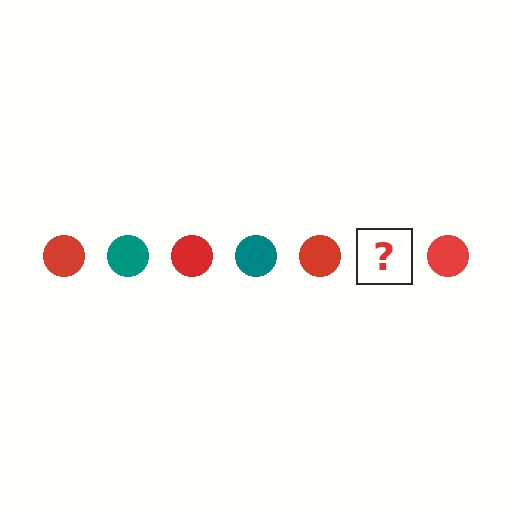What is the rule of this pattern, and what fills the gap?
The rule is that the pattern cycles through red, teal circles. The gap should be filled with a teal circle.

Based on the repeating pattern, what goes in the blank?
The blank should be a teal circle.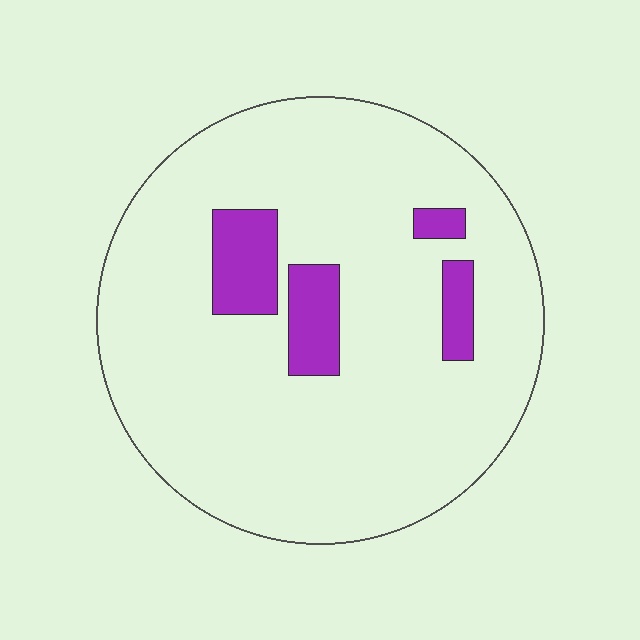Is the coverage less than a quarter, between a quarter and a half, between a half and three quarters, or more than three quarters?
Less than a quarter.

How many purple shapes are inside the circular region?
4.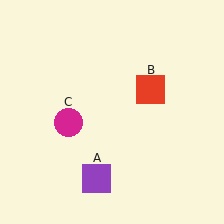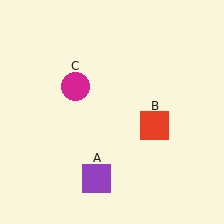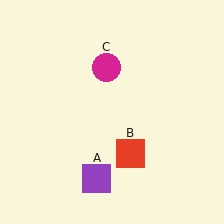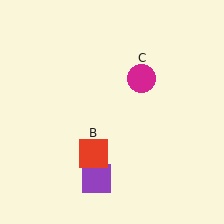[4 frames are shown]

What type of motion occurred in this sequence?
The red square (object B), magenta circle (object C) rotated clockwise around the center of the scene.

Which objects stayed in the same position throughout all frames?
Purple square (object A) remained stationary.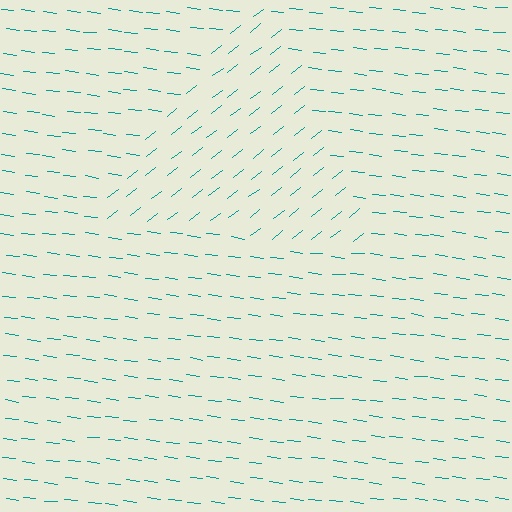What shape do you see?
I see a triangle.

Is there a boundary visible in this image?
Yes, there is a texture boundary formed by a change in line orientation.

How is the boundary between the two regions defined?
The boundary is defined purely by a change in line orientation (approximately 45 degrees difference). All lines are the same color and thickness.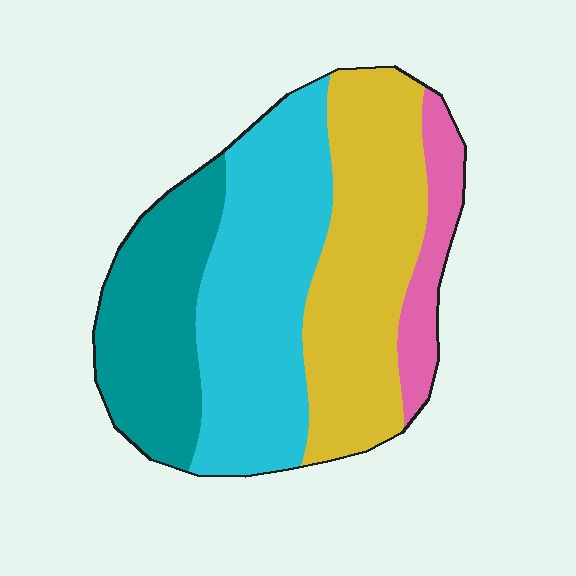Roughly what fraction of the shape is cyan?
Cyan covers about 35% of the shape.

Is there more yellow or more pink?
Yellow.